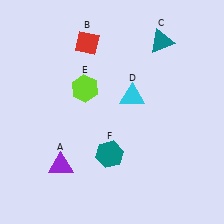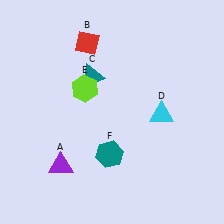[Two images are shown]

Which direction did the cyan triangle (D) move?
The cyan triangle (D) moved right.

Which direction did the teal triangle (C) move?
The teal triangle (C) moved left.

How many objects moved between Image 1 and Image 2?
2 objects moved between the two images.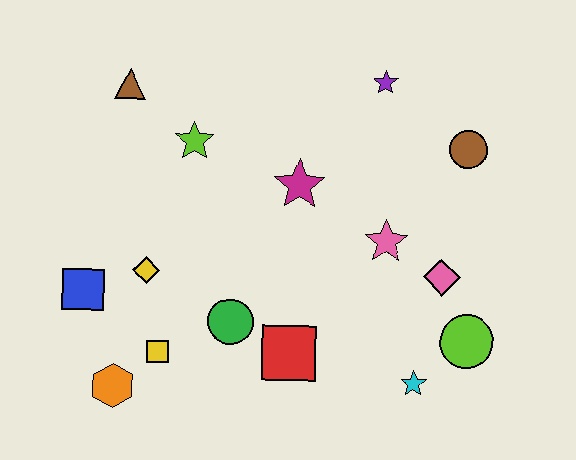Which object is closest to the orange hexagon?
The yellow square is closest to the orange hexagon.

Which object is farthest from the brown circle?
The orange hexagon is farthest from the brown circle.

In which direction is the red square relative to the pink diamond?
The red square is to the left of the pink diamond.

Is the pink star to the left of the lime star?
No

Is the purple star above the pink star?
Yes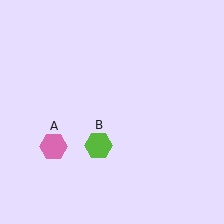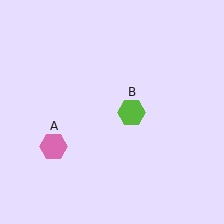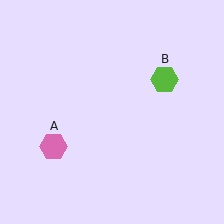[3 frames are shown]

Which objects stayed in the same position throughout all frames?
Pink hexagon (object A) remained stationary.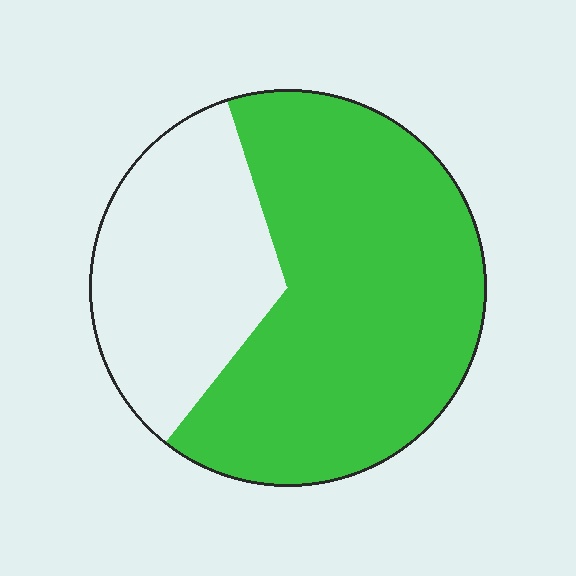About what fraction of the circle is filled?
About two thirds (2/3).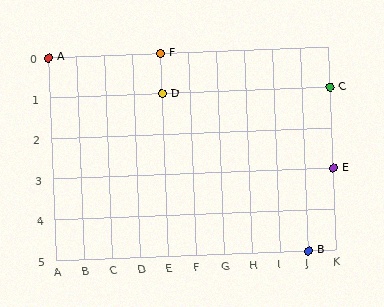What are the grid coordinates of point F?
Point F is at grid coordinates (E, 0).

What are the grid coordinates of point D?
Point D is at grid coordinates (E, 1).